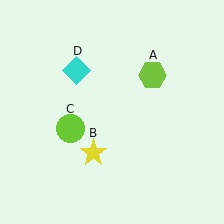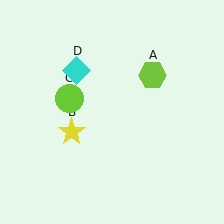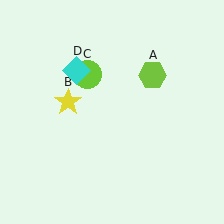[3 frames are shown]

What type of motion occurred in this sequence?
The yellow star (object B), lime circle (object C) rotated clockwise around the center of the scene.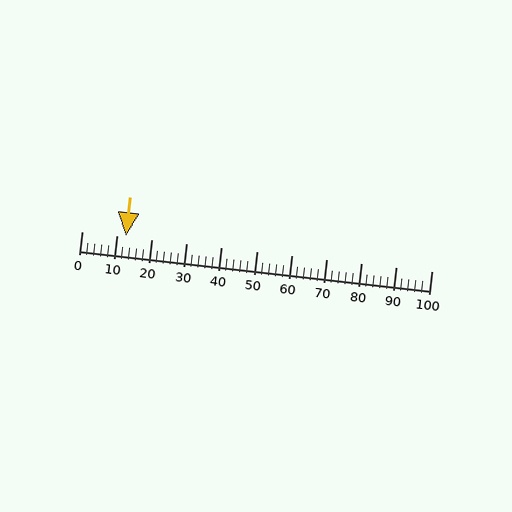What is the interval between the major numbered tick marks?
The major tick marks are spaced 10 units apart.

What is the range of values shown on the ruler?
The ruler shows values from 0 to 100.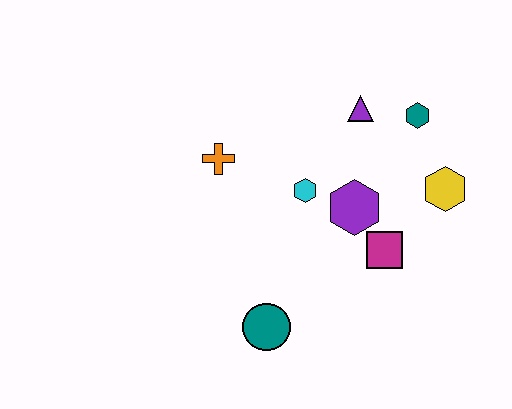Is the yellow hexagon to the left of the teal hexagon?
No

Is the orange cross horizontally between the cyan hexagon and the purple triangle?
No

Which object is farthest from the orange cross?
The yellow hexagon is farthest from the orange cross.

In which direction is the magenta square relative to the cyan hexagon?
The magenta square is to the right of the cyan hexagon.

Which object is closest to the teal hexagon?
The purple triangle is closest to the teal hexagon.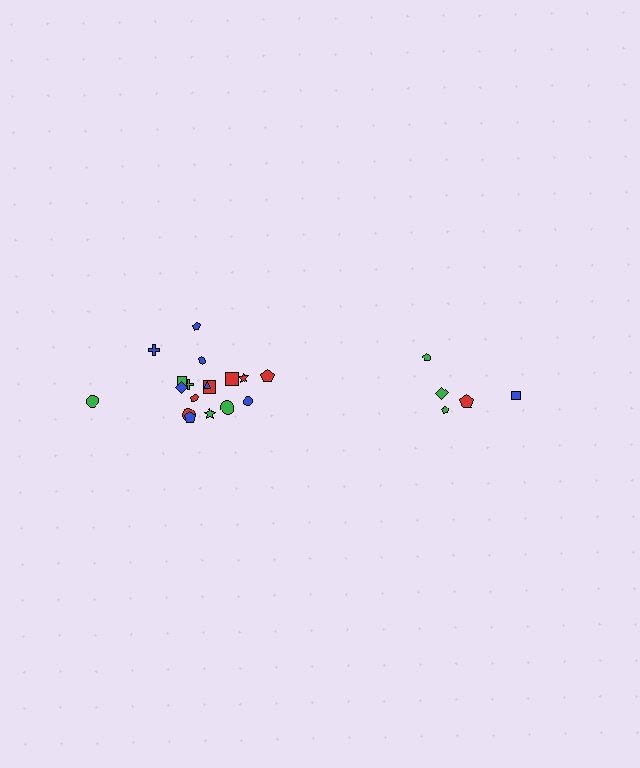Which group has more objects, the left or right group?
The left group.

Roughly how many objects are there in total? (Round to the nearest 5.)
Roughly 25 objects in total.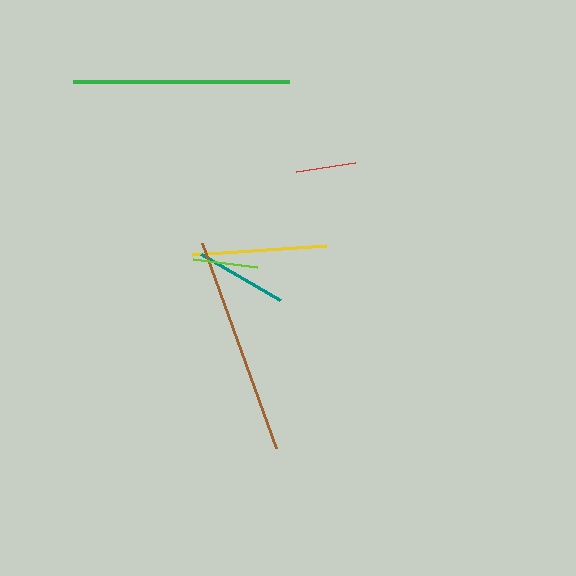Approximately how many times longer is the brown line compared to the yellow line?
The brown line is approximately 1.6 times the length of the yellow line.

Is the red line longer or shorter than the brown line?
The brown line is longer than the red line.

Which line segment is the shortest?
The red line is the shortest at approximately 60 pixels.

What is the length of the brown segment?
The brown segment is approximately 219 pixels long.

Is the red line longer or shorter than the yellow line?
The yellow line is longer than the red line.